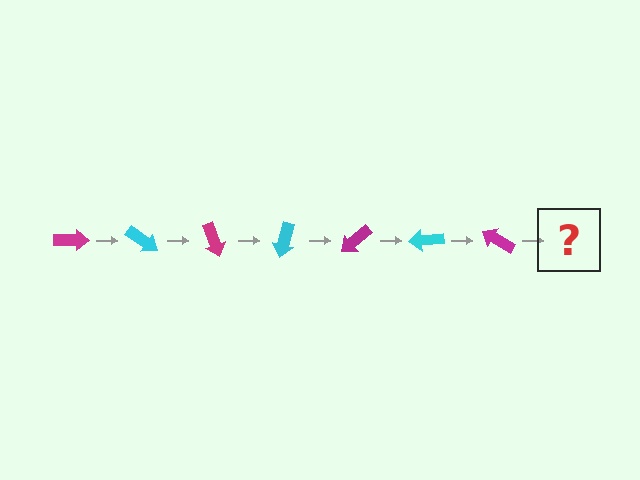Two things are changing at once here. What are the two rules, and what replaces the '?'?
The two rules are that it rotates 35 degrees each step and the color cycles through magenta and cyan. The '?' should be a cyan arrow, rotated 245 degrees from the start.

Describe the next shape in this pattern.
It should be a cyan arrow, rotated 245 degrees from the start.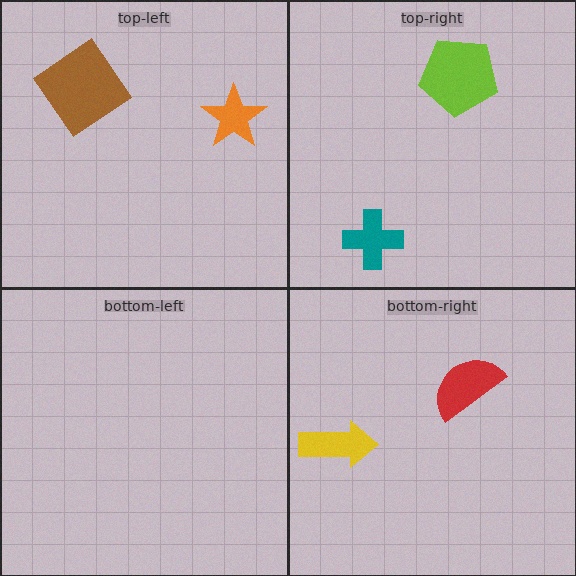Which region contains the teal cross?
The top-right region.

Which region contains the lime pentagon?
The top-right region.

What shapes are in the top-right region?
The lime pentagon, the teal cross.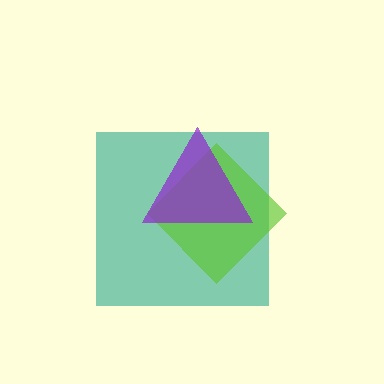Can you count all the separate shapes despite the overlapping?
Yes, there are 3 separate shapes.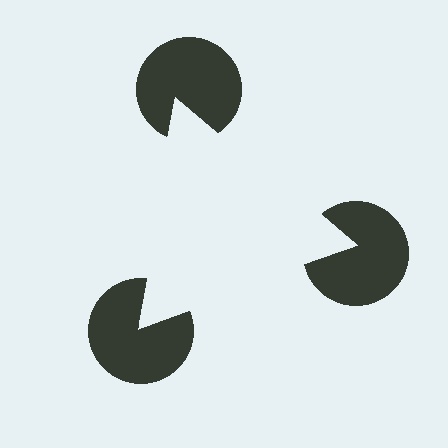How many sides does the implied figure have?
3 sides.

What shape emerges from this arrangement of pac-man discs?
An illusory triangle — its edges are inferred from the aligned wedge cuts in the pac-man discs, not physically drawn.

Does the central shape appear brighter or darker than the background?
It typically appears slightly brighter than the background, even though no actual brightness change is drawn.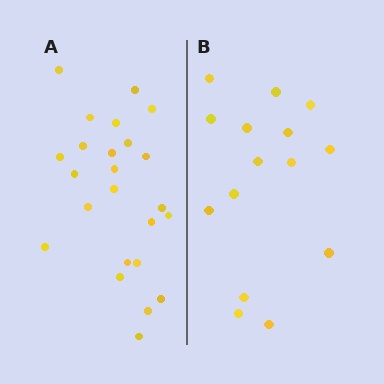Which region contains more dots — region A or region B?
Region A (the left region) has more dots.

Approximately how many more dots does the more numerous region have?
Region A has roughly 8 or so more dots than region B.